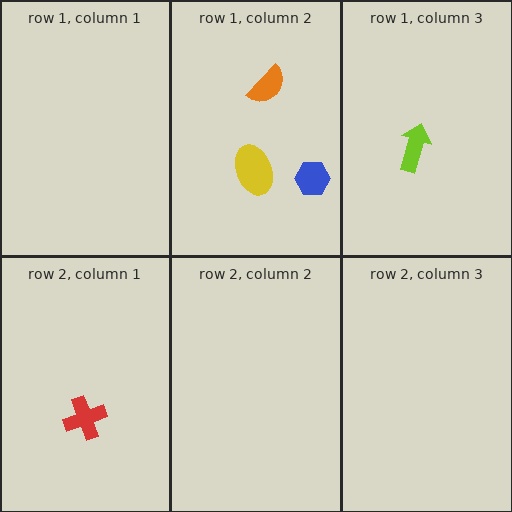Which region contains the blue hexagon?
The row 1, column 2 region.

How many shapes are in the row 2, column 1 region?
1.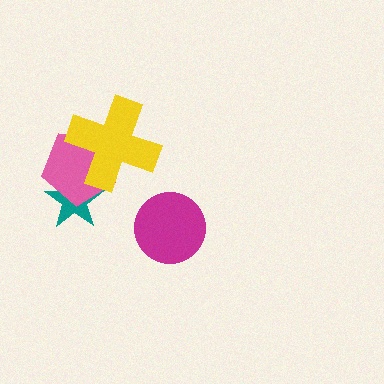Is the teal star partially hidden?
Yes, it is partially covered by another shape.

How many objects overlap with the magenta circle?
0 objects overlap with the magenta circle.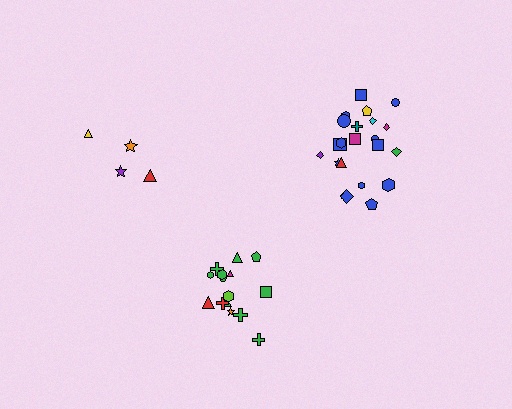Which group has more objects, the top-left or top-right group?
The top-right group.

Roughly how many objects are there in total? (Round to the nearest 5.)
Roughly 40 objects in total.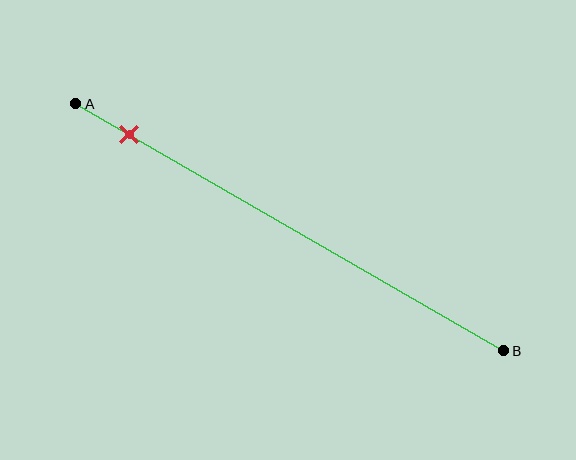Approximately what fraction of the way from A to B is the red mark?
The red mark is approximately 15% of the way from A to B.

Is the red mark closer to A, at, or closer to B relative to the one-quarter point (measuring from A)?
The red mark is closer to point A than the one-quarter point of segment AB.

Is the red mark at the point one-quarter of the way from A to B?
No, the mark is at about 15% from A, not at the 25% one-quarter point.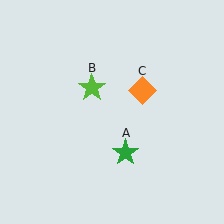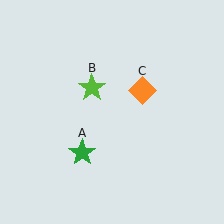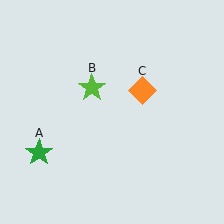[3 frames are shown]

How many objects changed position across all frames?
1 object changed position: green star (object A).